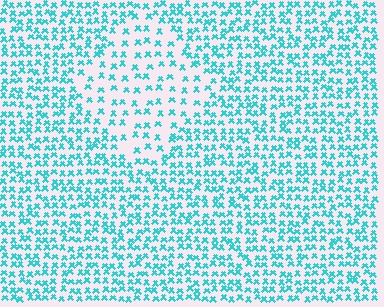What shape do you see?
I see a diamond.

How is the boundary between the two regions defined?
The boundary is defined by a change in element density (approximately 2.0x ratio). All elements are the same color, size, and shape.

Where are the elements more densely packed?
The elements are more densely packed outside the diamond boundary.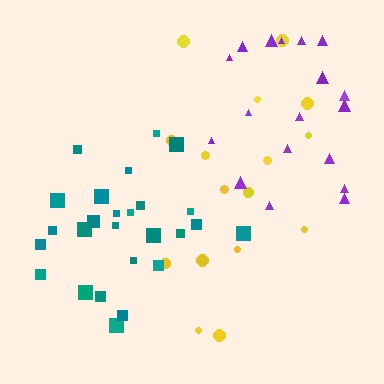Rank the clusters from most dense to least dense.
teal, purple, yellow.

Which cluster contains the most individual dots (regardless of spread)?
Teal (26).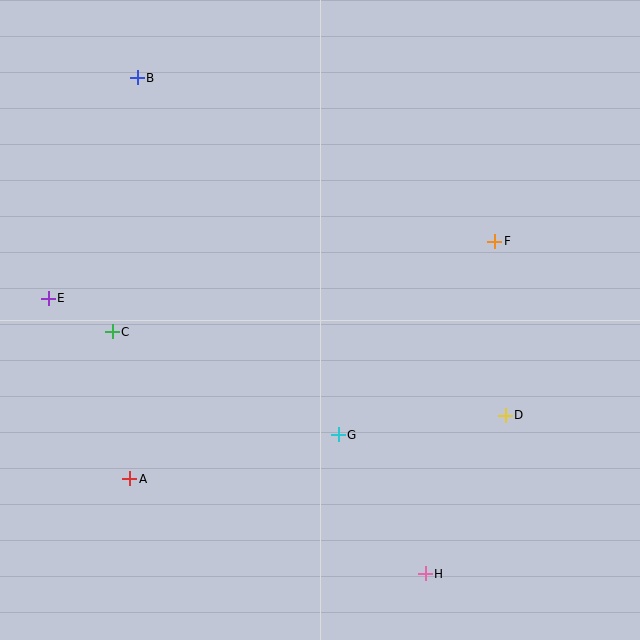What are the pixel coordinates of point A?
Point A is at (130, 479).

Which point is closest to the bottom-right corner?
Point H is closest to the bottom-right corner.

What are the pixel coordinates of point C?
Point C is at (112, 332).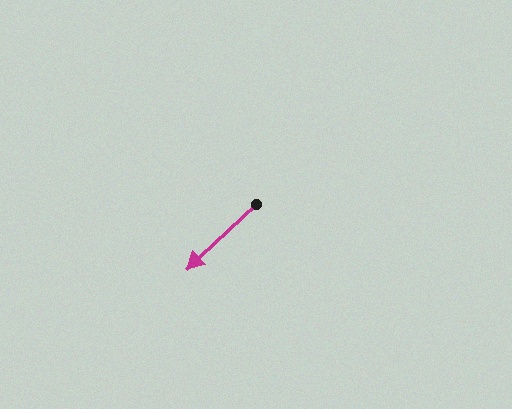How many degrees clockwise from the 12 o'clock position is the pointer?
Approximately 227 degrees.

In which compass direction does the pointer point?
Southwest.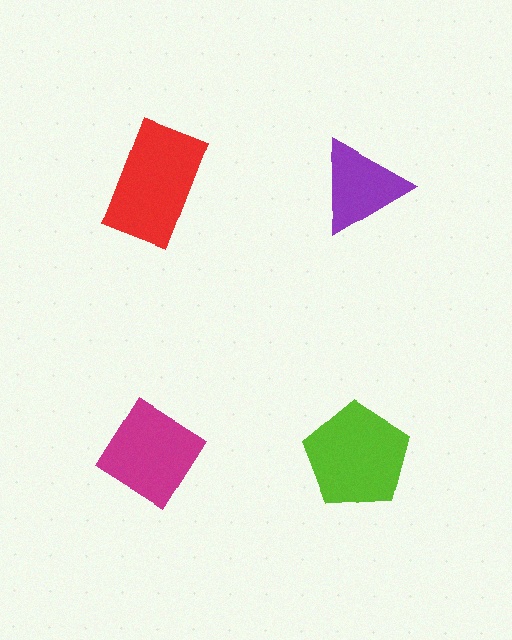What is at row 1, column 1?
A red rectangle.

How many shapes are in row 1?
2 shapes.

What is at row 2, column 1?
A magenta diamond.